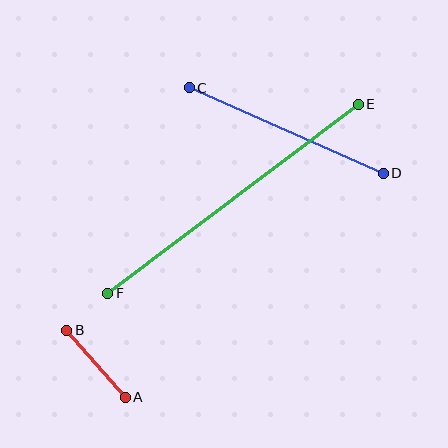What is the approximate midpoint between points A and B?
The midpoint is at approximately (96, 364) pixels.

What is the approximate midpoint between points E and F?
The midpoint is at approximately (233, 199) pixels.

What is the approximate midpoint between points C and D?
The midpoint is at approximately (286, 131) pixels.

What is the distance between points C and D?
The distance is approximately 212 pixels.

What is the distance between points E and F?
The distance is approximately 314 pixels.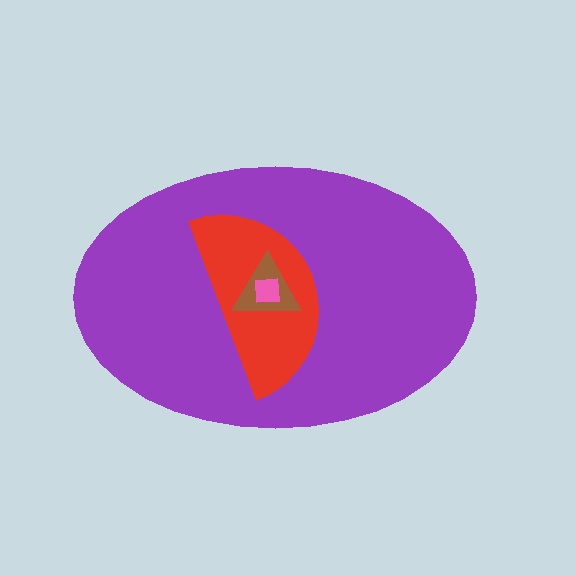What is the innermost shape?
The pink square.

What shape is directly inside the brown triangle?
The pink square.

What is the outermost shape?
The purple ellipse.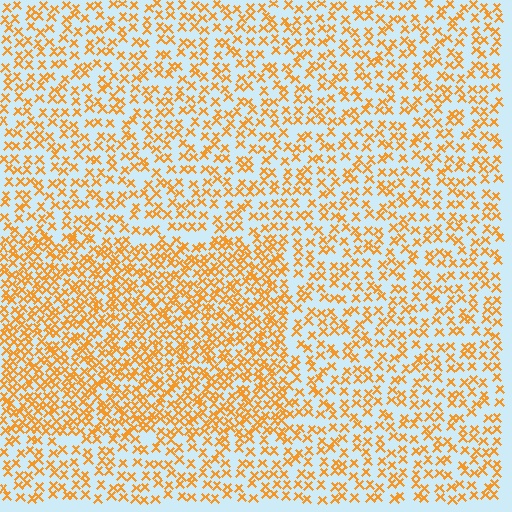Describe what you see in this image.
The image contains small orange elements arranged at two different densities. A rectangle-shaped region is visible where the elements are more densely packed than the surrounding area.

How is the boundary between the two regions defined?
The boundary is defined by a change in element density (approximately 1.8x ratio). All elements are the same color, size, and shape.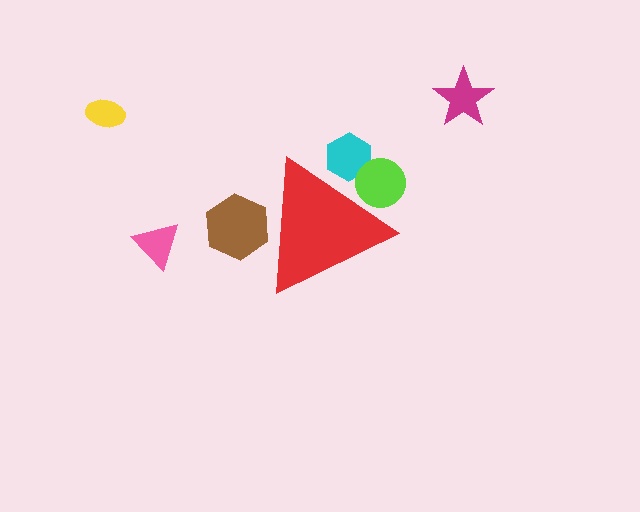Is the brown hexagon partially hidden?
Yes, the brown hexagon is partially hidden behind the red triangle.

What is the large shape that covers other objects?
A red triangle.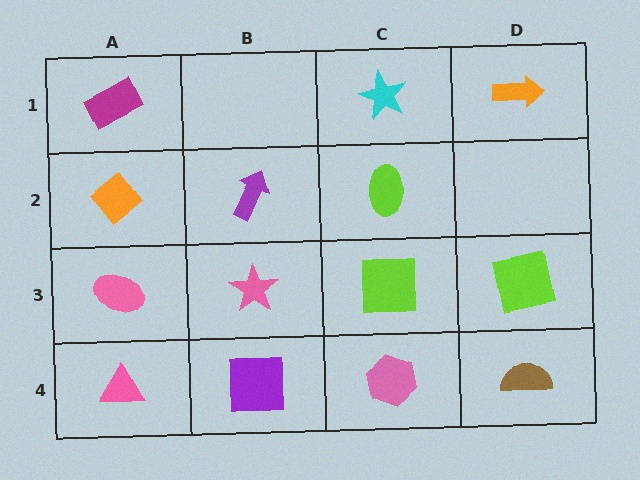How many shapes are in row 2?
3 shapes.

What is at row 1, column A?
A magenta rectangle.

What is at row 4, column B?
A purple square.